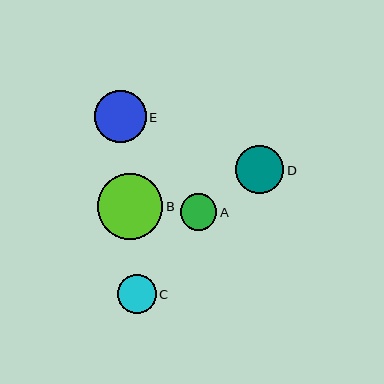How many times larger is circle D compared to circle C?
Circle D is approximately 1.2 times the size of circle C.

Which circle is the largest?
Circle B is the largest with a size of approximately 65 pixels.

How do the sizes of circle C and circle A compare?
Circle C and circle A are approximately the same size.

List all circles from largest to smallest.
From largest to smallest: B, E, D, C, A.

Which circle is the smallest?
Circle A is the smallest with a size of approximately 37 pixels.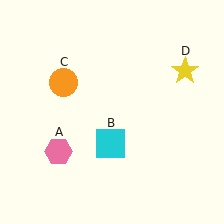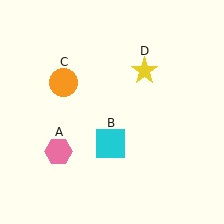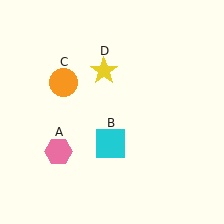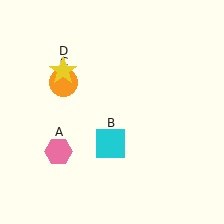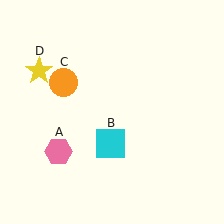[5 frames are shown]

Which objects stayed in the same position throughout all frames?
Pink hexagon (object A) and cyan square (object B) and orange circle (object C) remained stationary.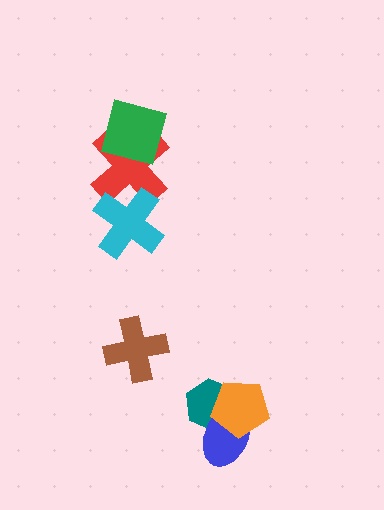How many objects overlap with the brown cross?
0 objects overlap with the brown cross.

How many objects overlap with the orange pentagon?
2 objects overlap with the orange pentagon.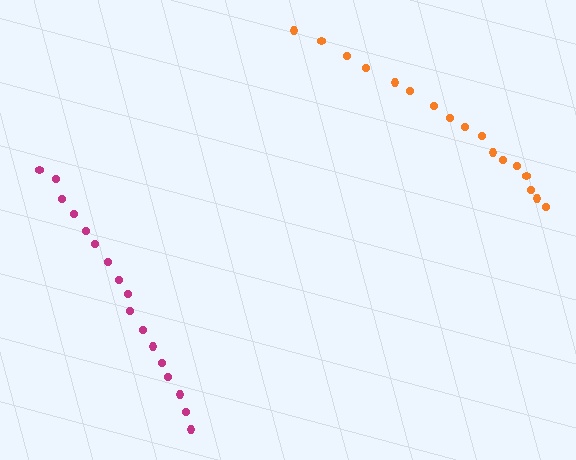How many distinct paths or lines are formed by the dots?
There are 2 distinct paths.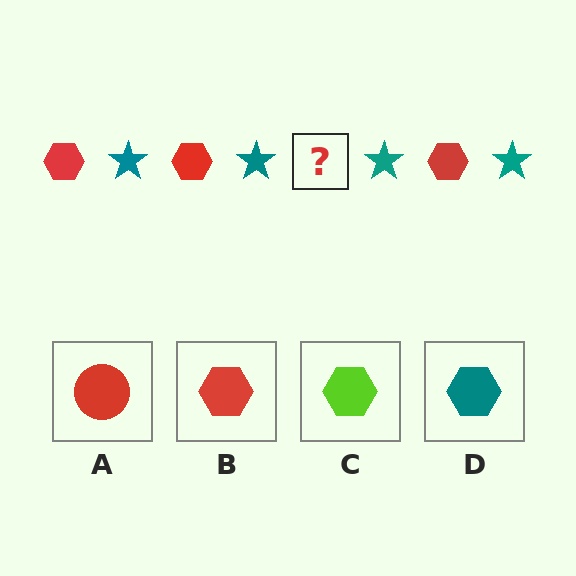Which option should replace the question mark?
Option B.